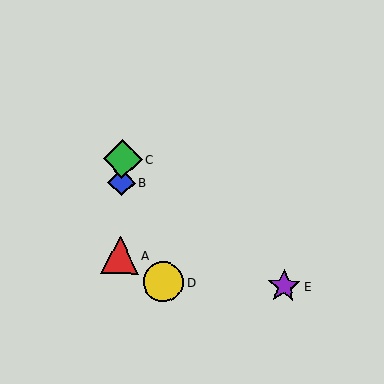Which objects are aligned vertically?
Objects A, B, C are aligned vertically.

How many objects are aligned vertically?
3 objects (A, B, C) are aligned vertically.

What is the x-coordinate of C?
Object C is at x≈122.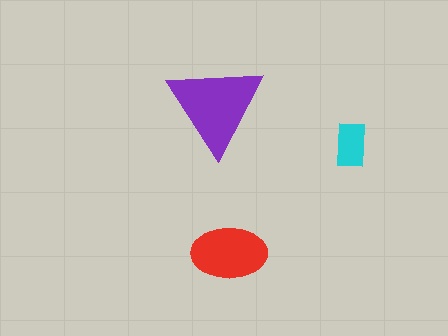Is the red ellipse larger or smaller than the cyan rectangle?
Larger.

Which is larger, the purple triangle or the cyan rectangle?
The purple triangle.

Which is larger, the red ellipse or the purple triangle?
The purple triangle.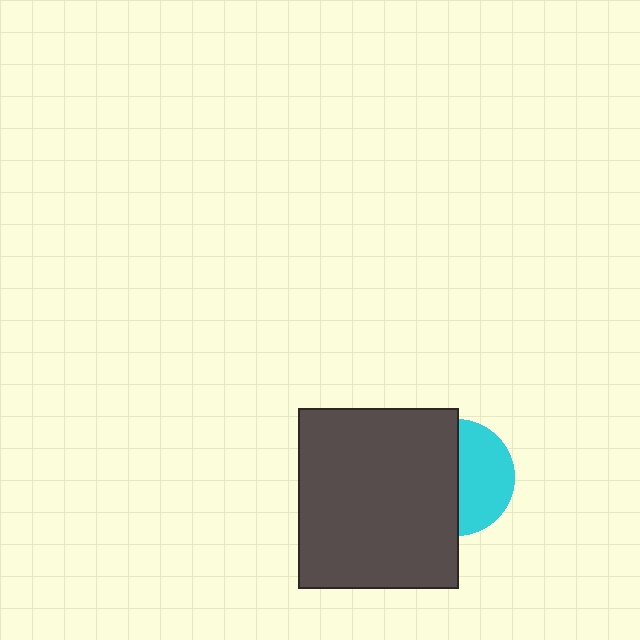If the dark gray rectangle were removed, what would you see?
You would see the complete cyan circle.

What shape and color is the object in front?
The object in front is a dark gray rectangle.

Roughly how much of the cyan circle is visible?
About half of it is visible (roughly 47%).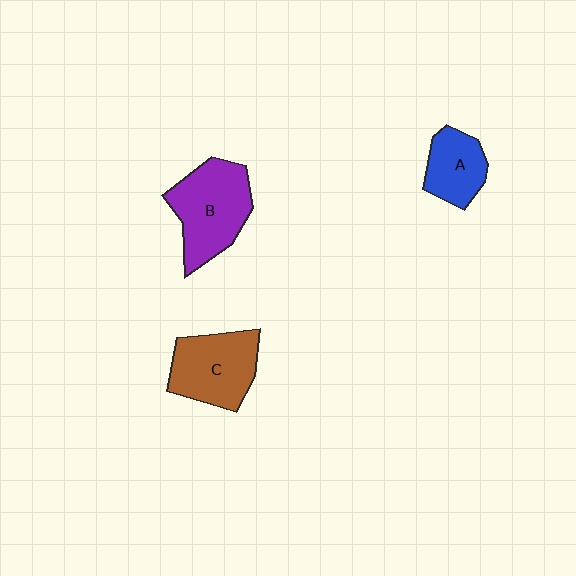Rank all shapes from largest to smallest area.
From largest to smallest: B (purple), C (brown), A (blue).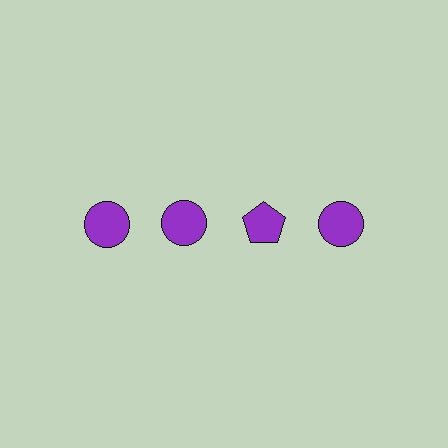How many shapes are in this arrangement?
There are 4 shapes arranged in a grid pattern.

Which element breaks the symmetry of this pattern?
The purple pentagon in the top row, center column breaks the symmetry. All other shapes are purple circles.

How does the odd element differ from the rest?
It has a different shape: pentagon instead of circle.